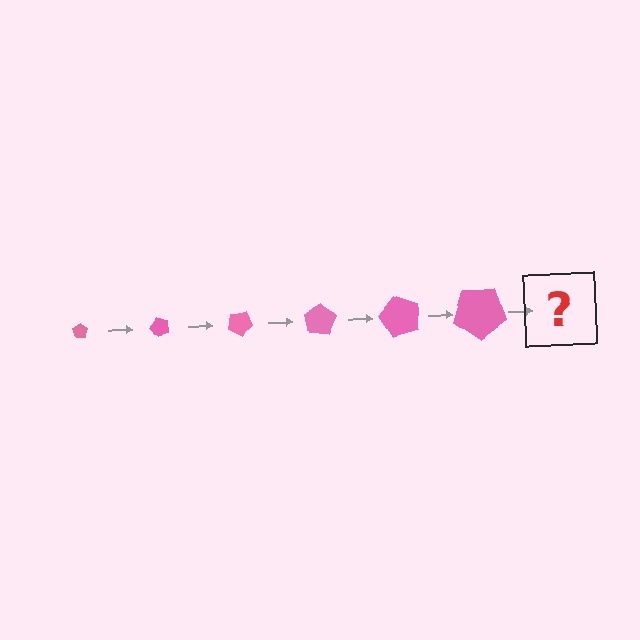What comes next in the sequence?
The next element should be a pentagon, larger than the previous one and rotated 300 degrees from the start.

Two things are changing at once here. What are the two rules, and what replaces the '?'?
The two rules are that the pentagon grows larger each step and it rotates 50 degrees each step. The '?' should be a pentagon, larger than the previous one and rotated 300 degrees from the start.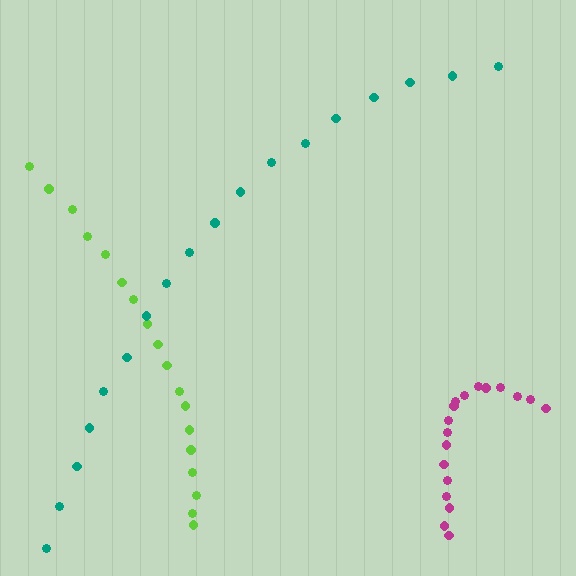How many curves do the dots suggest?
There are 3 distinct paths.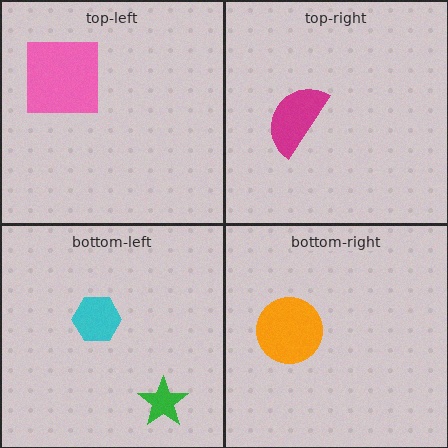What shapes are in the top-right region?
The magenta semicircle.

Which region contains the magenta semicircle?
The top-right region.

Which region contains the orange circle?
The bottom-right region.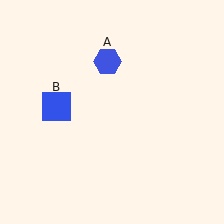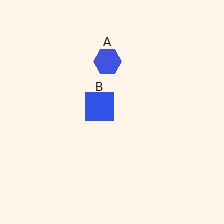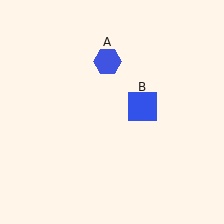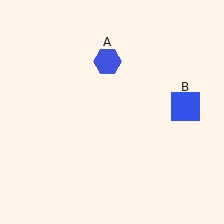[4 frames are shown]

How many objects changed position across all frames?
1 object changed position: blue square (object B).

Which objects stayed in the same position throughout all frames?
Blue hexagon (object A) remained stationary.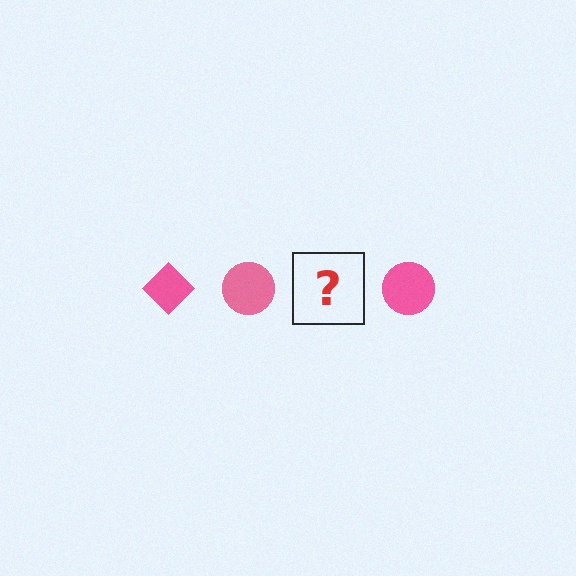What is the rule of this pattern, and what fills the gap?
The rule is that the pattern cycles through diamond, circle shapes in pink. The gap should be filled with a pink diamond.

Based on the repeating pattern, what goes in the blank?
The blank should be a pink diamond.